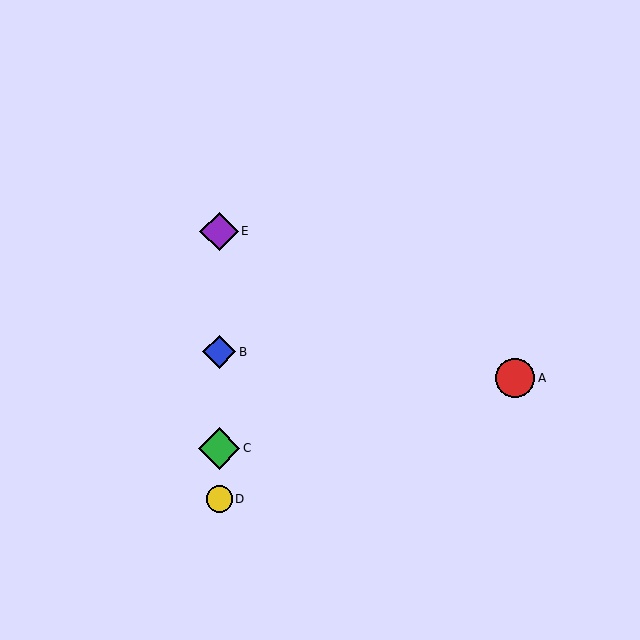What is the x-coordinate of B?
Object B is at x≈219.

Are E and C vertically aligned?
Yes, both are at x≈219.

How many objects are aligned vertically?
4 objects (B, C, D, E) are aligned vertically.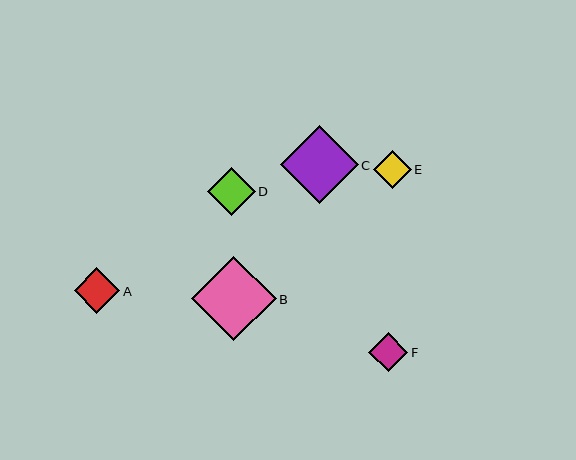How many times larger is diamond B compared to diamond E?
Diamond B is approximately 2.2 times the size of diamond E.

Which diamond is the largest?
Diamond B is the largest with a size of approximately 85 pixels.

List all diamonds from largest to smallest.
From largest to smallest: B, C, D, A, F, E.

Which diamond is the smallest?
Diamond E is the smallest with a size of approximately 38 pixels.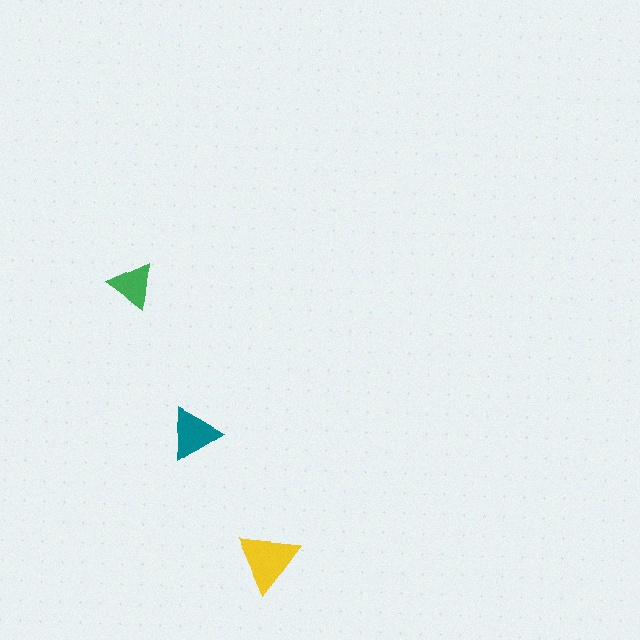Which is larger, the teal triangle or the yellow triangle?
The yellow one.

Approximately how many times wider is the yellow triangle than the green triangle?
About 1.5 times wider.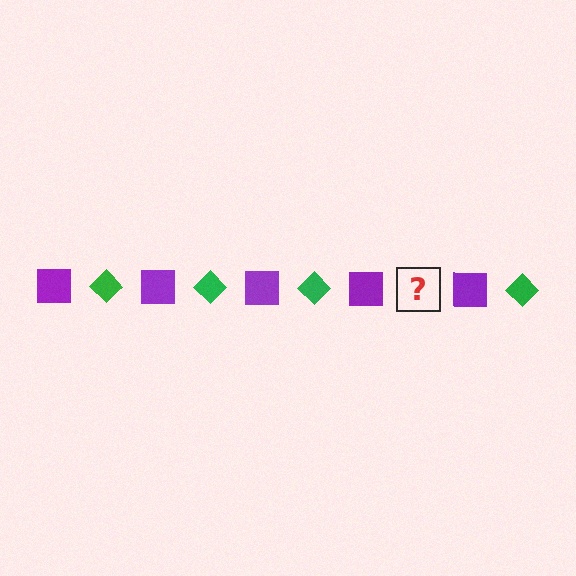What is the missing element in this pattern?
The missing element is a green diamond.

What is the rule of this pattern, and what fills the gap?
The rule is that the pattern alternates between purple square and green diamond. The gap should be filled with a green diamond.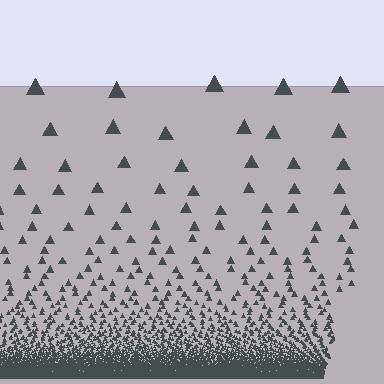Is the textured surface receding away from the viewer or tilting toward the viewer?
The surface appears to tilt toward the viewer. Texture elements get larger and sparser toward the top.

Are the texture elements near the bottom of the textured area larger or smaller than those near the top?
Smaller. The gradient is inverted — elements near the bottom are smaller and denser.